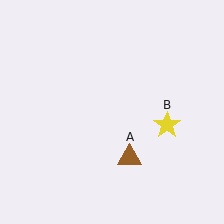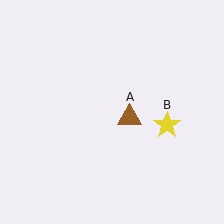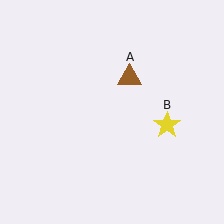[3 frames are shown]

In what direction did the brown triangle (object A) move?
The brown triangle (object A) moved up.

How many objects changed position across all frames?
1 object changed position: brown triangle (object A).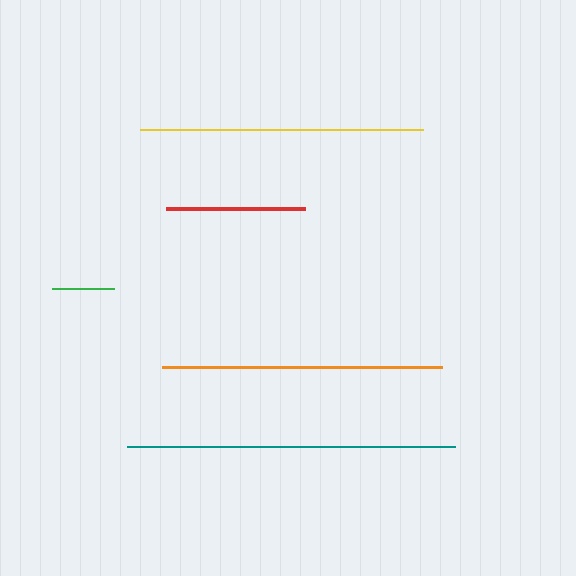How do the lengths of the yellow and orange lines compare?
The yellow and orange lines are approximately the same length.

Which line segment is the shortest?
The green line is the shortest at approximately 62 pixels.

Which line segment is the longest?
The teal line is the longest at approximately 328 pixels.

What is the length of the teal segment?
The teal segment is approximately 328 pixels long.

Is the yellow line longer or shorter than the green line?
The yellow line is longer than the green line.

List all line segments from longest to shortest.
From longest to shortest: teal, yellow, orange, red, green.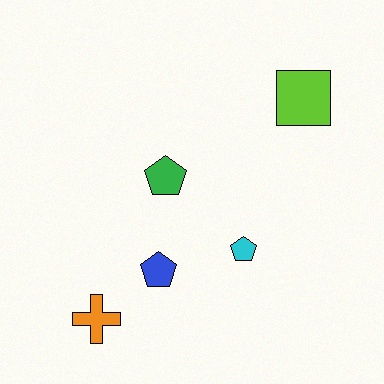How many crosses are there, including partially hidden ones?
There is 1 cross.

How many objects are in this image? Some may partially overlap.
There are 5 objects.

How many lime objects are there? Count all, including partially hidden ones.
There is 1 lime object.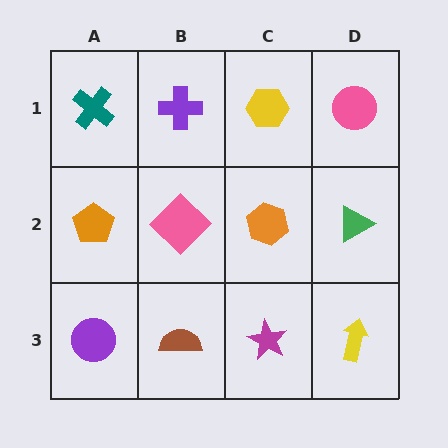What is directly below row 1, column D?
A green triangle.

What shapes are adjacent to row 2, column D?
A pink circle (row 1, column D), a yellow arrow (row 3, column D), an orange hexagon (row 2, column C).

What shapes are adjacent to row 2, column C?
A yellow hexagon (row 1, column C), a magenta star (row 3, column C), a pink diamond (row 2, column B), a green triangle (row 2, column D).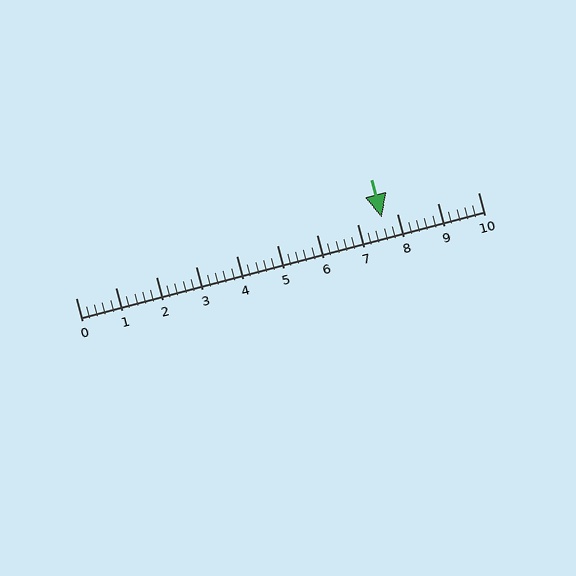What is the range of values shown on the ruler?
The ruler shows values from 0 to 10.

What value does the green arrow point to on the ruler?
The green arrow points to approximately 7.6.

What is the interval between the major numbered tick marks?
The major tick marks are spaced 1 units apart.